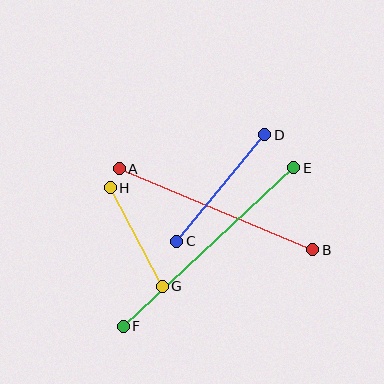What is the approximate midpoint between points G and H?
The midpoint is at approximately (136, 237) pixels.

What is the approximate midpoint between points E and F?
The midpoint is at approximately (208, 247) pixels.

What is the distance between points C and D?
The distance is approximately 138 pixels.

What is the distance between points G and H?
The distance is approximately 111 pixels.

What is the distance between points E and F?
The distance is approximately 233 pixels.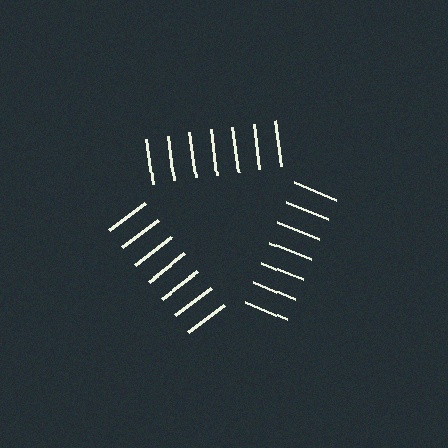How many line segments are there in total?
21 — 7 along each of the 3 edges.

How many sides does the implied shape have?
3 sides — the line-ends trace a triangle.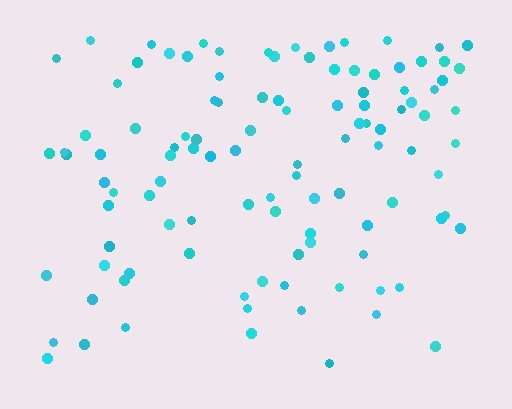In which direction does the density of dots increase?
From bottom to top, with the top side densest.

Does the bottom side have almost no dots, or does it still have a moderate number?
Still a moderate number, just noticeably fewer than the top.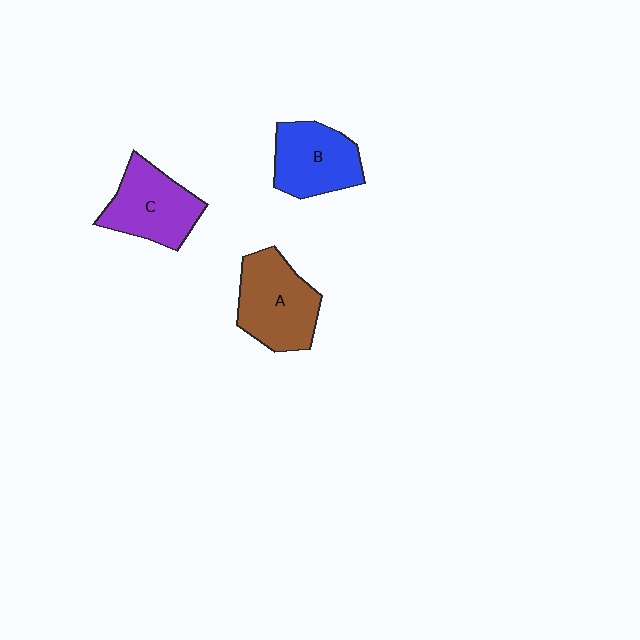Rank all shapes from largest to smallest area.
From largest to smallest: A (brown), C (purple), B (blue).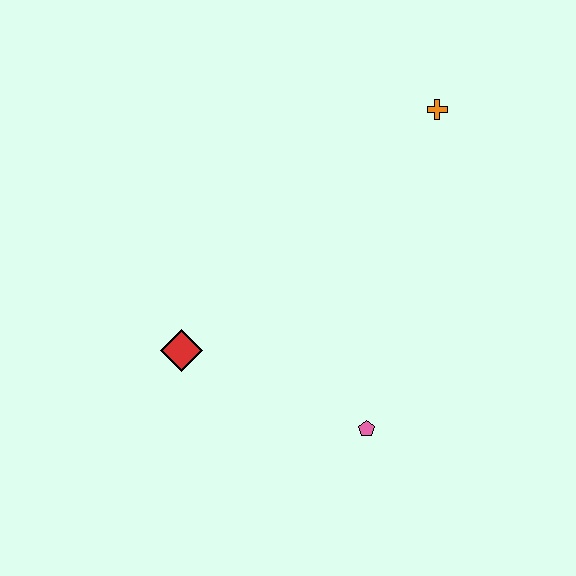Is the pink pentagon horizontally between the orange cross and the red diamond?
Yes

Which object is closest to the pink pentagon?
The red diamond is closest to the pink pentagon.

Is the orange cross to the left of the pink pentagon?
No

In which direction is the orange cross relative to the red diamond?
The orange cross is to the right of the red diamond.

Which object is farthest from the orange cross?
The red diamond is farthest from the orange cross.